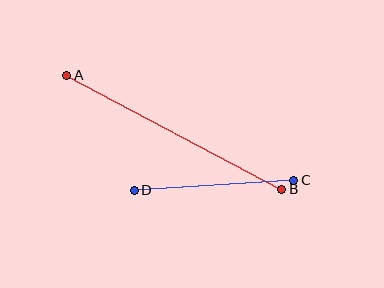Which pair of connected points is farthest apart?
Points A and B are farthest apart.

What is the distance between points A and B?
The distance is approximately 243 pixels.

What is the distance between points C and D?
The distance is approximately 160 pixels.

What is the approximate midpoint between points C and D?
The midpoint is at approximately (214, 185) pixels.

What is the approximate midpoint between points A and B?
The midpoint is at approximately (174, 132) pixels.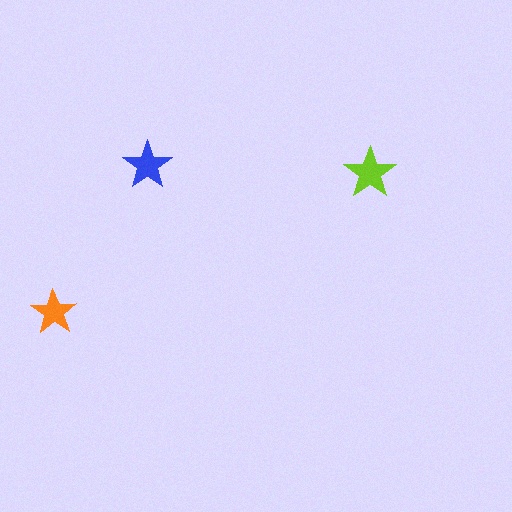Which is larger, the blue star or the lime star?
The lime one.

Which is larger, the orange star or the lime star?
The lime one.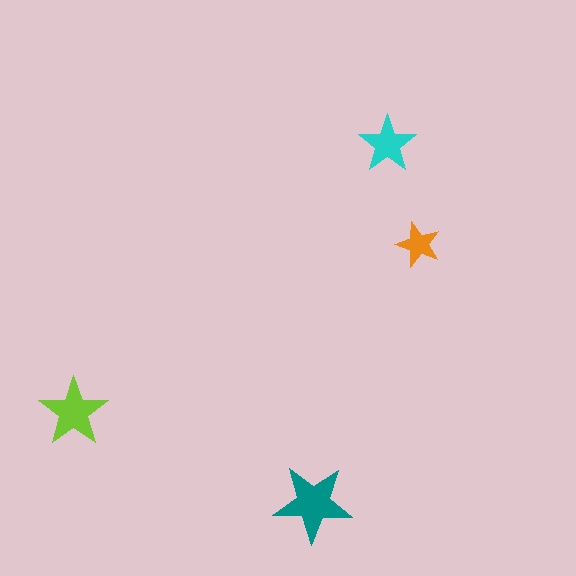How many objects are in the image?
There are 4 objects in the image.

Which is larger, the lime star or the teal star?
The teal one.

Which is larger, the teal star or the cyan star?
The teal one.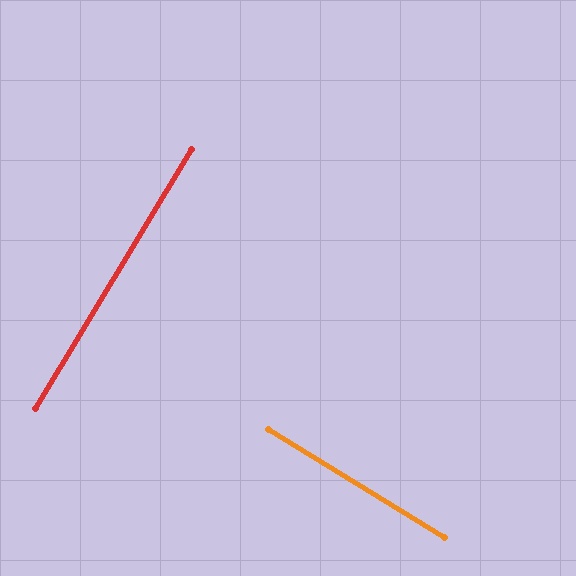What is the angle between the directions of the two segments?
Approximately 89 degrees.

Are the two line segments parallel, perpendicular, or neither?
Perpendicular — they meet at approximately 89°.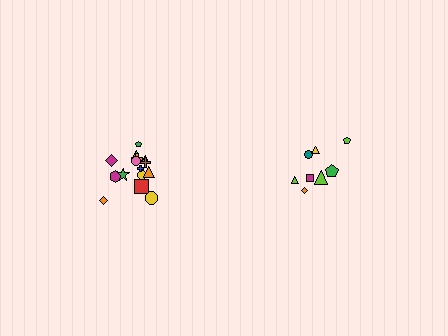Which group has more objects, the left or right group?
The left group.